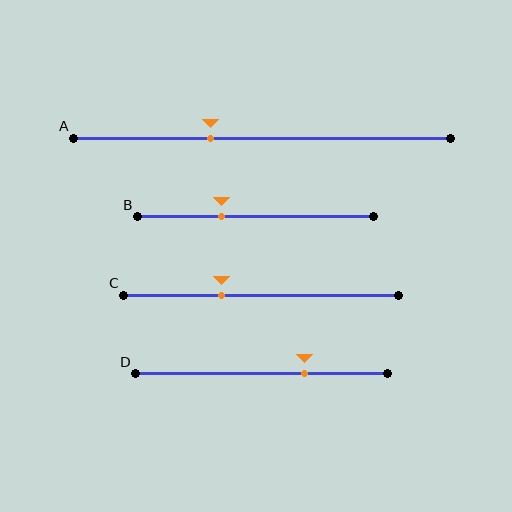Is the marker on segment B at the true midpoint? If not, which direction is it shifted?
No, the marker on segment B is shifted to the left by about 15% of the segment length.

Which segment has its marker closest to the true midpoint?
Segment A has its marker closest to the true midpoint.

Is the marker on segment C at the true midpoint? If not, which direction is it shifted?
No, the marker on segment C is shifted to the left by about 14% of the segment length.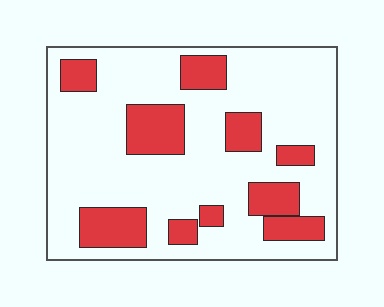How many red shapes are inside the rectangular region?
10.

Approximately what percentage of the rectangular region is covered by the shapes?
Approximately 25%.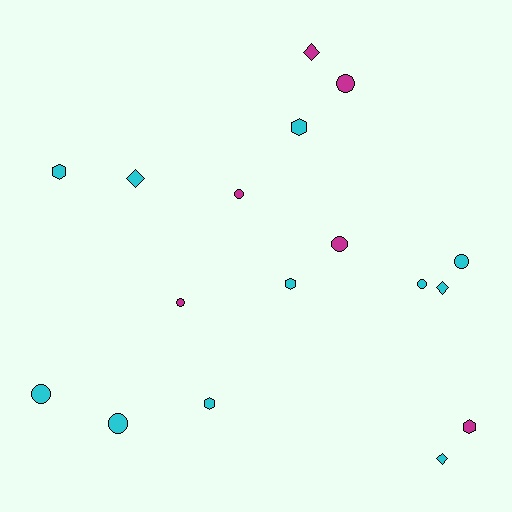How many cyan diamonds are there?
There are 3 cyan diamonds.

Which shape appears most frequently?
Circle, with 8 objects.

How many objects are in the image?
There are 17 objects.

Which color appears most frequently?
Cyan, with 11 objects.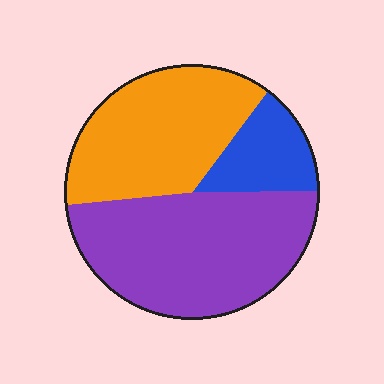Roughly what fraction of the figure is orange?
Orange takes up between a third and a half of the figure.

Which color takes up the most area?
Purple, at roughly 50%.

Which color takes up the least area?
Blue, at roughly 15%.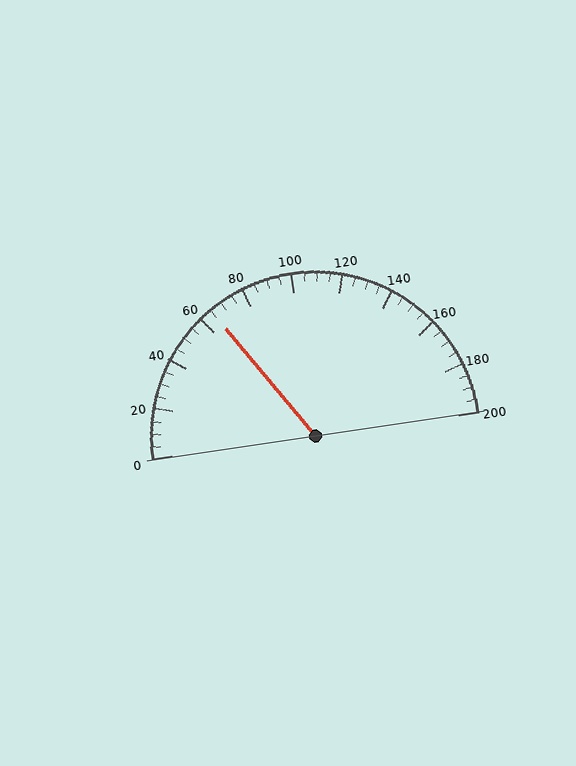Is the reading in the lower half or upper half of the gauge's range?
The reading is in the lower half of the range (0 to 200).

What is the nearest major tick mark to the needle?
The nearest major tick mark is 60.